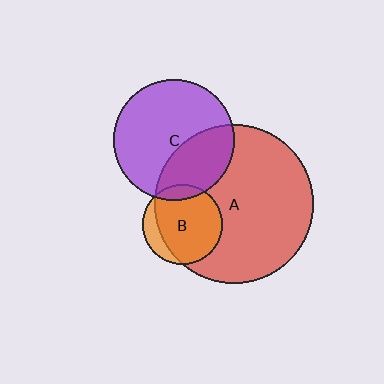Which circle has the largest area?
Circle A (red).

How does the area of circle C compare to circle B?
Approximately 2.3 times.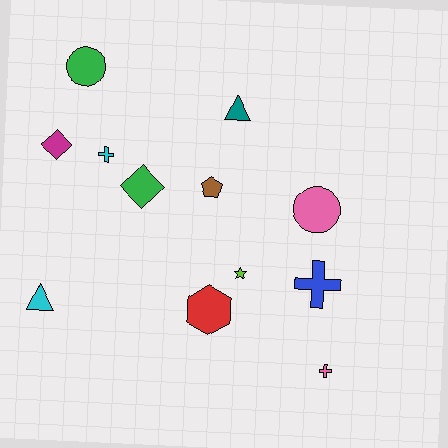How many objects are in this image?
There are 12 objects.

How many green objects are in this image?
There are 2 green objects.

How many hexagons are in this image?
There is 1 hexagon.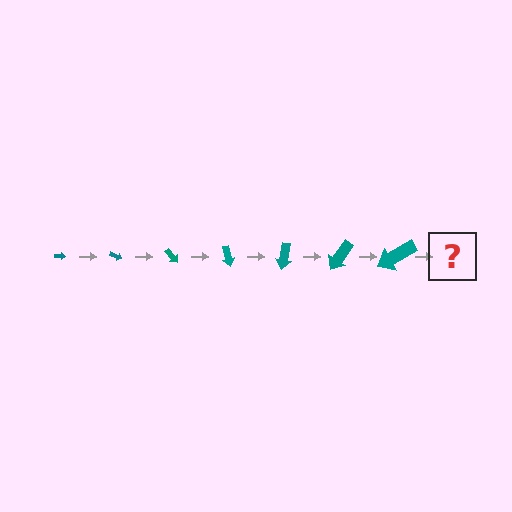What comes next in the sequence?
The next element should be an arrow, larger than the previous one and rotated 175 degrees from the start.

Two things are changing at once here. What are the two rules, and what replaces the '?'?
The two rules are that the arrow grows larger each step and it rotates 25 degrees each step. The '?' should be an arrow, larger than the previous one and rotated 175 degrees from the start.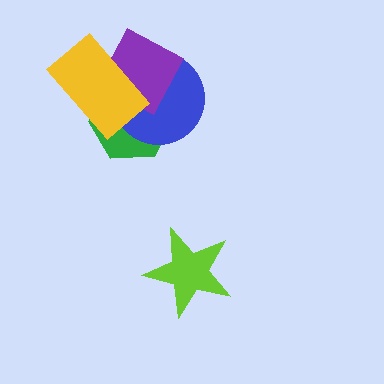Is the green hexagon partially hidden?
Yes, it is partially covered by another shape.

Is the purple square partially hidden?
Yes, it is partially covered by another shape.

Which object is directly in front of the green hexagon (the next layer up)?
The blue circle is directly in front of the green hexagon.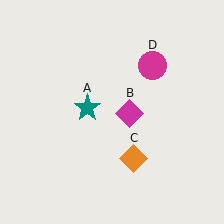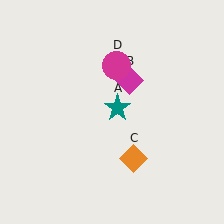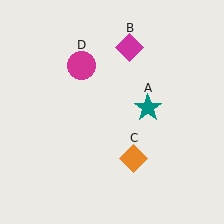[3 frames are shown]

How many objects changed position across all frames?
3 objects changed position: teal star (object A), magenta diamond (object B), magenta circle (object D).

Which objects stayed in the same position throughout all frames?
Orange diamond (object C) remained stationary.